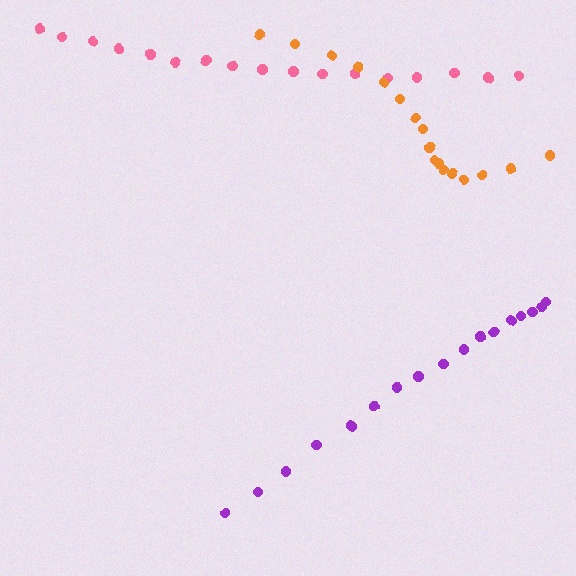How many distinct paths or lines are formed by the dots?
There are 3 distinct paths.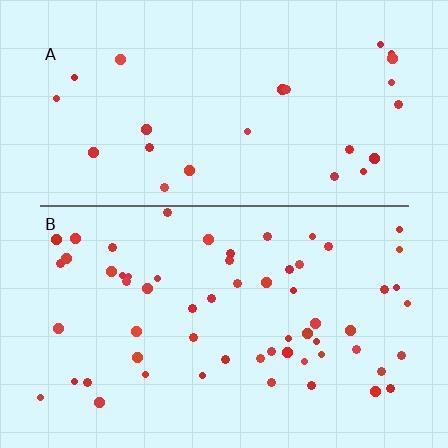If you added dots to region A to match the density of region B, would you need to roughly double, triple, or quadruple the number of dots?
Approximately double.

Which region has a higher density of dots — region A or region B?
B (the bottom).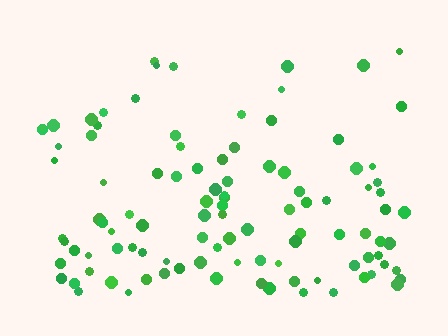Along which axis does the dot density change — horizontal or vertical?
Vertical.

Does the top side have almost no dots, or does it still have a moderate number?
Still a moderate number, just noticeably fewer than the bottom.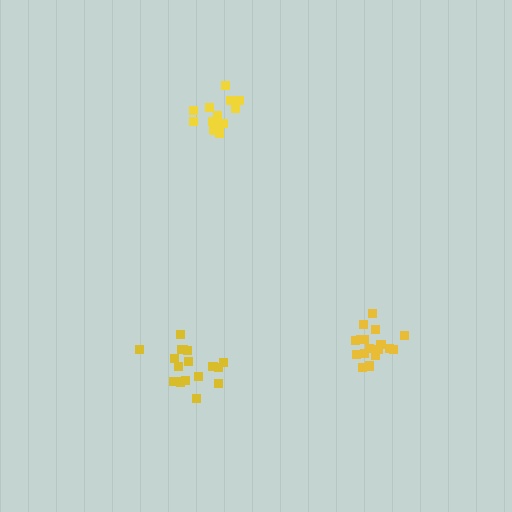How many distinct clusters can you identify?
There are 3 distinct clusters.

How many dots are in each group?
Group 1: 17 dots, Group 2: 14 dots, Group 3: 17 dots (48 total).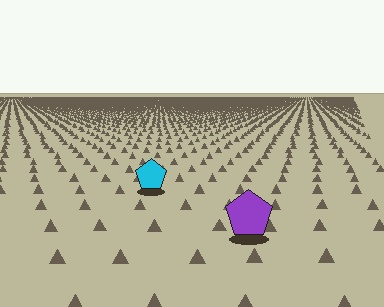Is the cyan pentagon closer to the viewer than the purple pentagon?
No. The purple pentagon is closer — you can tell from the texture gradient: the ground texture is coarser near it.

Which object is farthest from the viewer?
The cyan pentagon is farthest from the viewer. It appears smaller and the ground texture around it is denser.